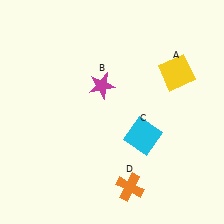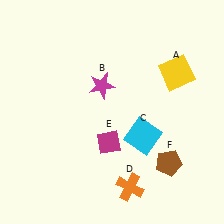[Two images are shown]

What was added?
A magenta diamond (E), a brown pentagon (F) were added in Image 2.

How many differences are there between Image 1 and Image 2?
There are 2 differences between the two images.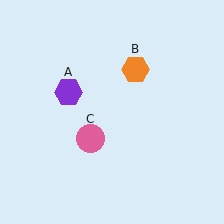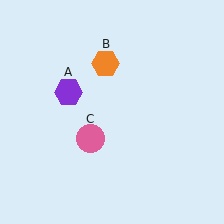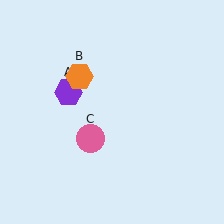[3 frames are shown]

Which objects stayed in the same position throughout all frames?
Purple hexagon (object A) and pink circle (object C) remained stationary.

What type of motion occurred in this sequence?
The orange hexagon (object B) rotated counterclockwise around the center of the scene.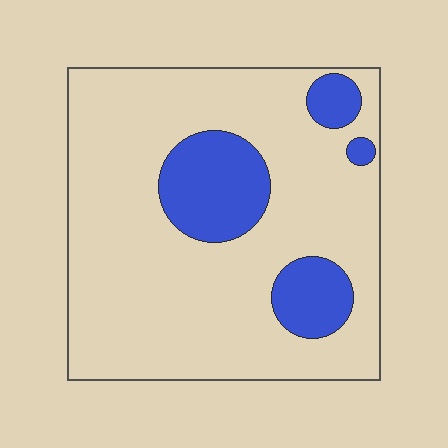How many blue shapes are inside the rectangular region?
4.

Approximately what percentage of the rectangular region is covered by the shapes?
Approximately 20%.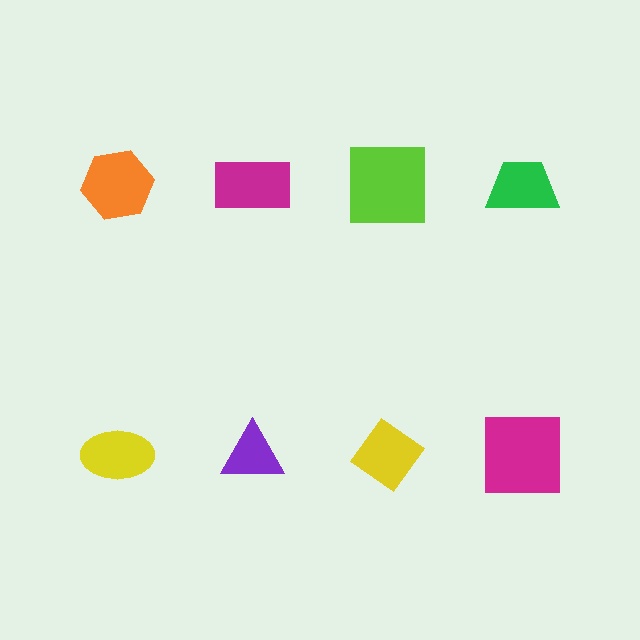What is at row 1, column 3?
A lime square.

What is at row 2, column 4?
A magenta square.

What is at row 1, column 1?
An orange hexagon.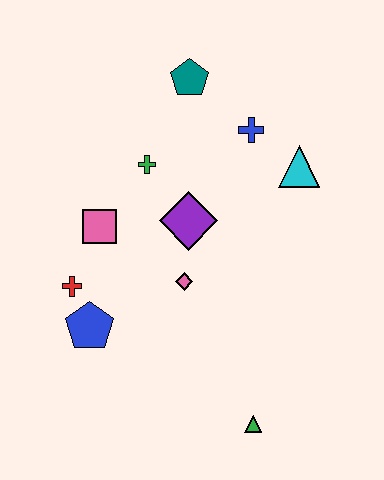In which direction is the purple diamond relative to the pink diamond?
The purple diamond is above the pink diamond.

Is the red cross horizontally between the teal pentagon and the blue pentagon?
No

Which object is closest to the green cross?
The purple diamond is closest to the green cross.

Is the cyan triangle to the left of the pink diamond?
No